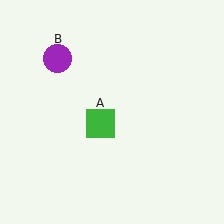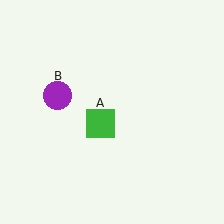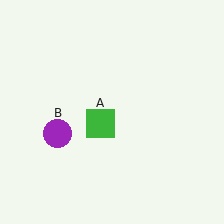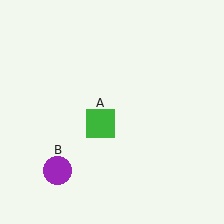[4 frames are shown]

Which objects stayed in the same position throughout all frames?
Green square (object A) remained stationary.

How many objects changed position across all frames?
1 object changed position: purple circle (object B).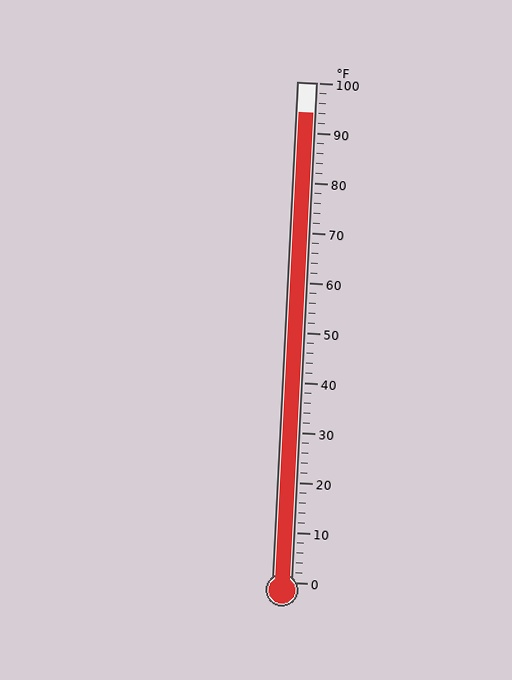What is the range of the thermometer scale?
The thermometer scale ranges from 0°F to 100°F.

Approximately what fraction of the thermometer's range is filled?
The thermometer is filled to approximately 95% of its range.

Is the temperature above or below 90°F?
The temperature is above 90°F.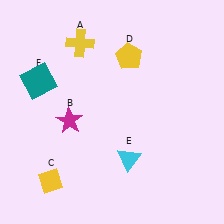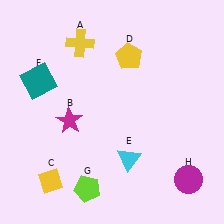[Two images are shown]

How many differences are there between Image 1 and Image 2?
There are 2 differences between the two images.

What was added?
A lime pentagon (G), a magenta circle (H) were added in Image 2.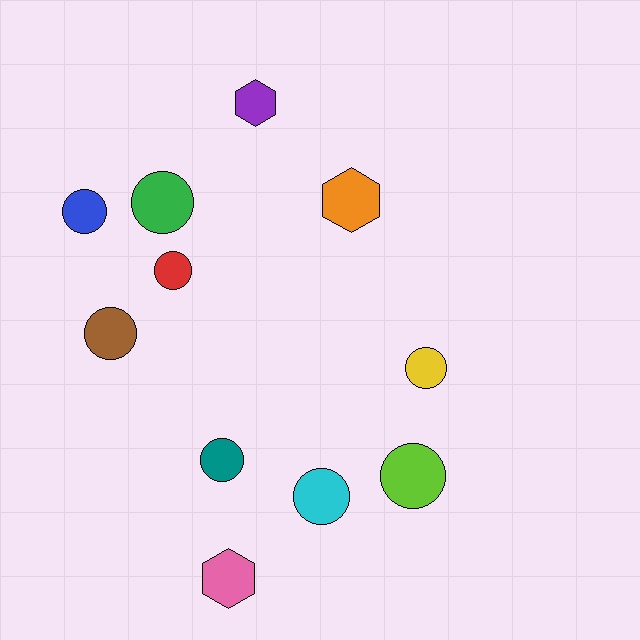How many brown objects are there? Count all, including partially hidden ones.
There is 1 brown object.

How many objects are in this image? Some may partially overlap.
There are 11 objects.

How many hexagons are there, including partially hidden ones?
There are 3 hexagons.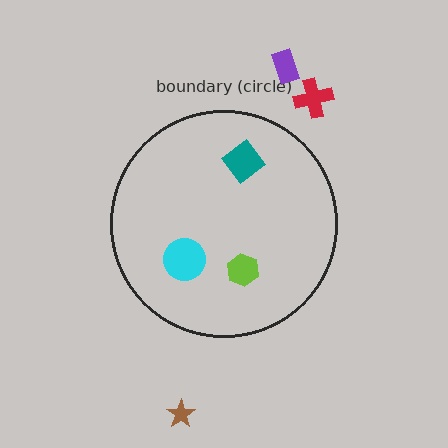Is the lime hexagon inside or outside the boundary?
Inside.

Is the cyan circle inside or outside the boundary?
Inside.